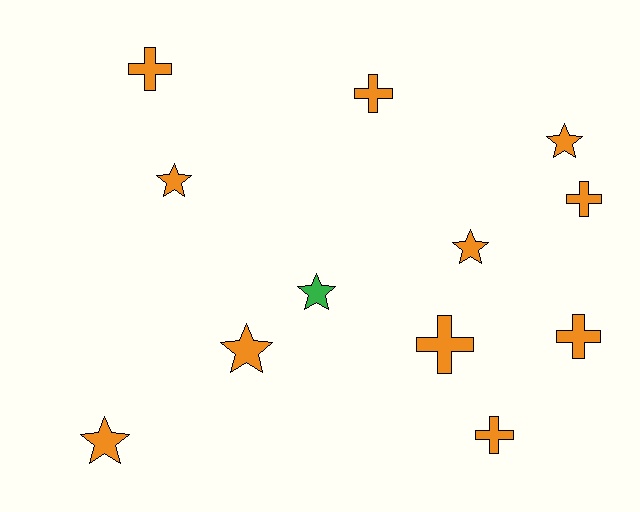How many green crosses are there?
There are no green crosses.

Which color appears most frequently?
Orange, with 11 objects.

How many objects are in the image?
There are 12 objects.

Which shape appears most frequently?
Star, with 6 objects.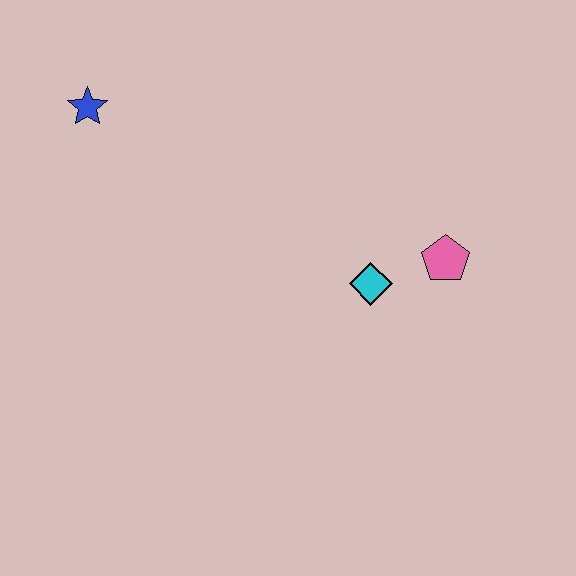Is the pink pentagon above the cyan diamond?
Yes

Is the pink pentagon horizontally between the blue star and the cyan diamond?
No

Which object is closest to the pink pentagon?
The cyan diamond is closest to the pink pentagon.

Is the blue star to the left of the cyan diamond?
Yes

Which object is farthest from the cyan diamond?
The blue star is farthest from the cyan diamond.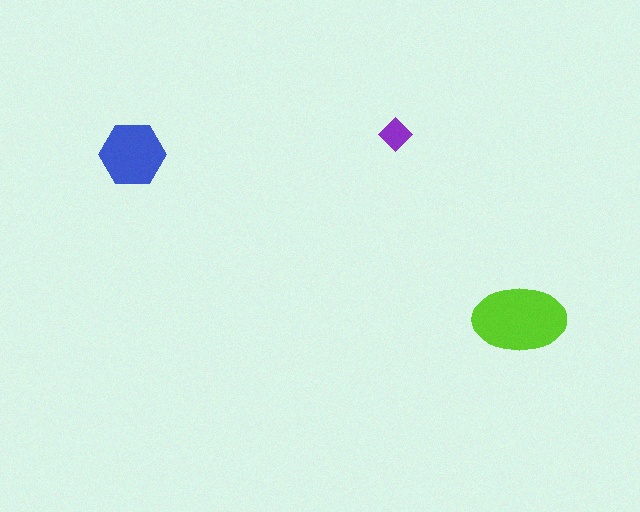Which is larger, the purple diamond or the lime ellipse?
The lime ellipse.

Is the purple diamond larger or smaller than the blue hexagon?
Smaller.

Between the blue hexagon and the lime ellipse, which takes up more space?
The lime ellipse.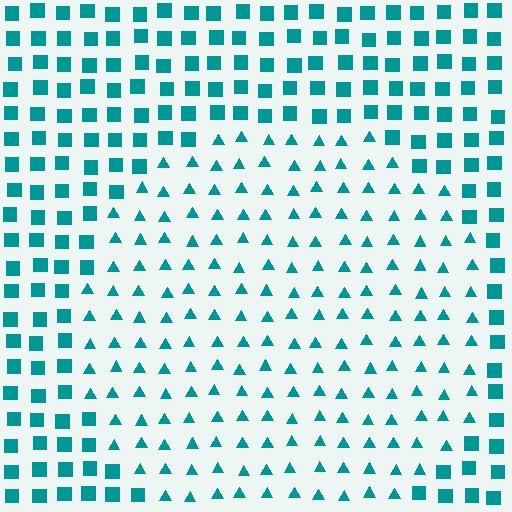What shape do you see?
I see a circle.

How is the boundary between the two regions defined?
The boundary is defined by a change in element shape: triangles inside vs. squares outside. All elements share the same color and spacing.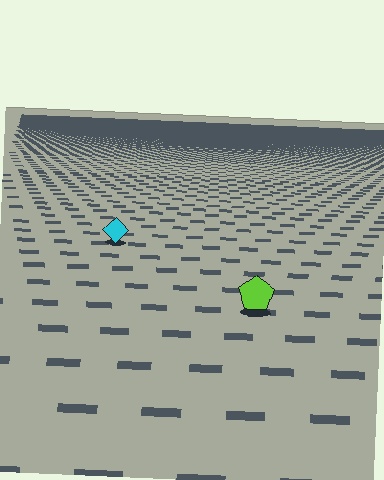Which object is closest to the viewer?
The lime pentagon is closest. The texture marks near it are larger and more spread out.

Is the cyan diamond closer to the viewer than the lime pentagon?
No. The lime pentagon is closer — you can tell from the texture gradient: the ground texture is coarser near it.